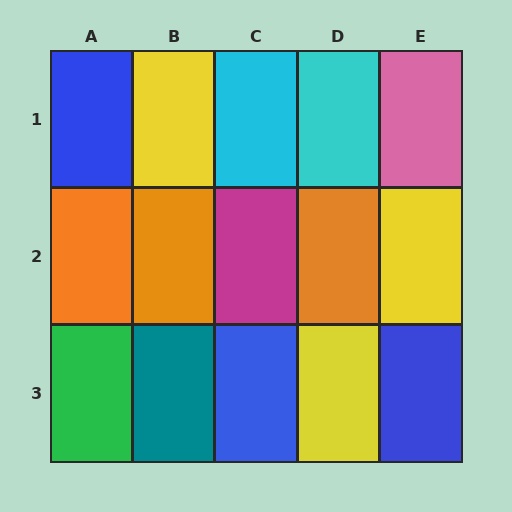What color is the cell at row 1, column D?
Cyan.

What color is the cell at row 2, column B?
Orange.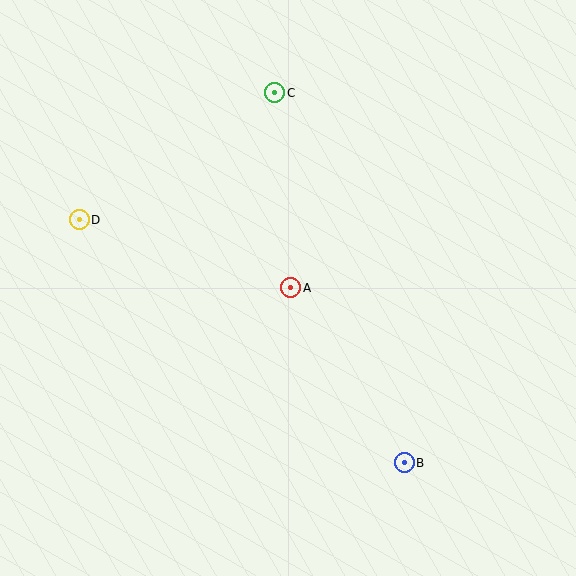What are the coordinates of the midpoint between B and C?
The midpoint between B and C is at (340, 278).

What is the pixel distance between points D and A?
The distance between D and A is 222 pixels.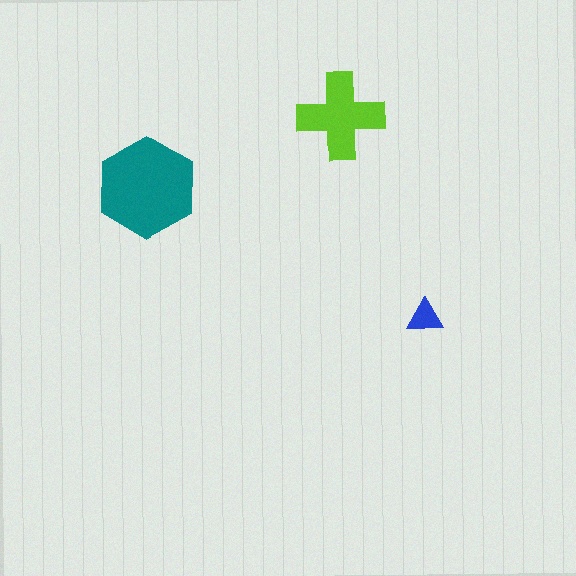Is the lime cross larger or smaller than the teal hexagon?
Smaller.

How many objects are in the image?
There are 3 objects in the image.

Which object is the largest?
The teal hexagon.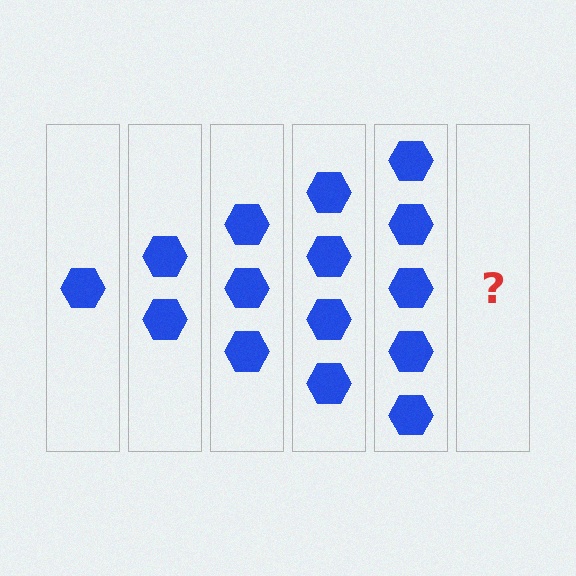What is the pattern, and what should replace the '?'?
The pattern is that each step adds one more hexagon. The '?' should be 6 hexagons.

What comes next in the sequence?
The next element should be 6 hexagons.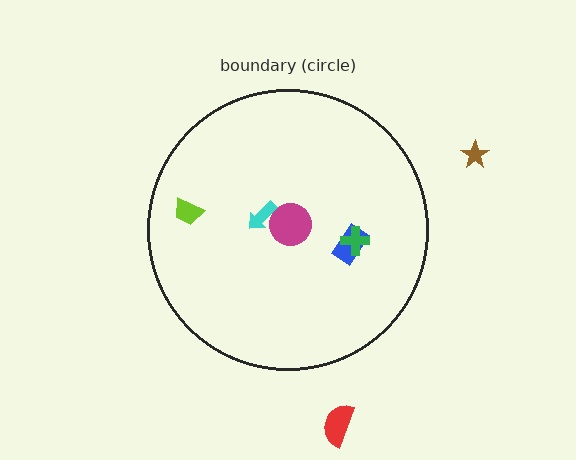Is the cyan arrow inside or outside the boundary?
Inside.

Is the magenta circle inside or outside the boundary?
Inside.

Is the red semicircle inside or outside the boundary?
Outside.